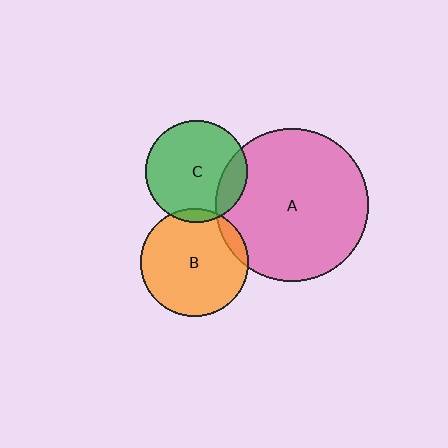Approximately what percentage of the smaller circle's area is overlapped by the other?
Approximately 10%.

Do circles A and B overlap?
Yes.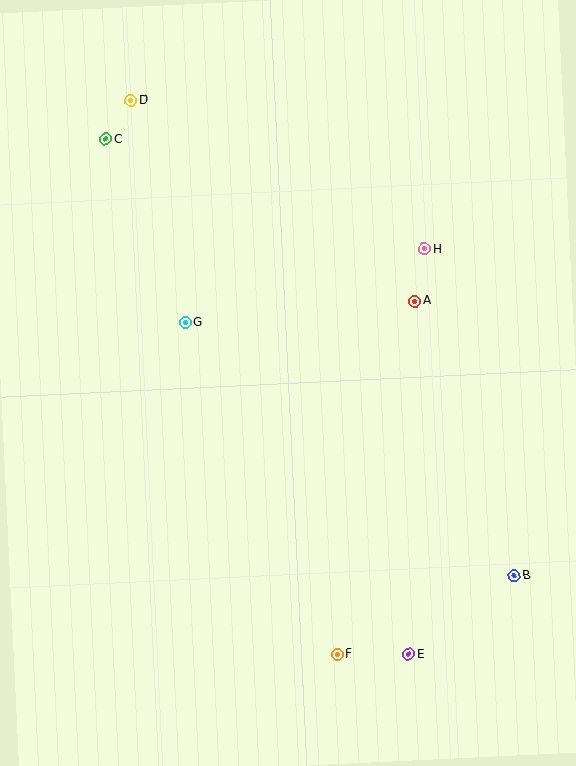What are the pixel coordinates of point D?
Point D is at (131, 100).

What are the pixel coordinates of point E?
Point E is at (409, 654).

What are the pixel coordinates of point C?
Point C is at (106, 139).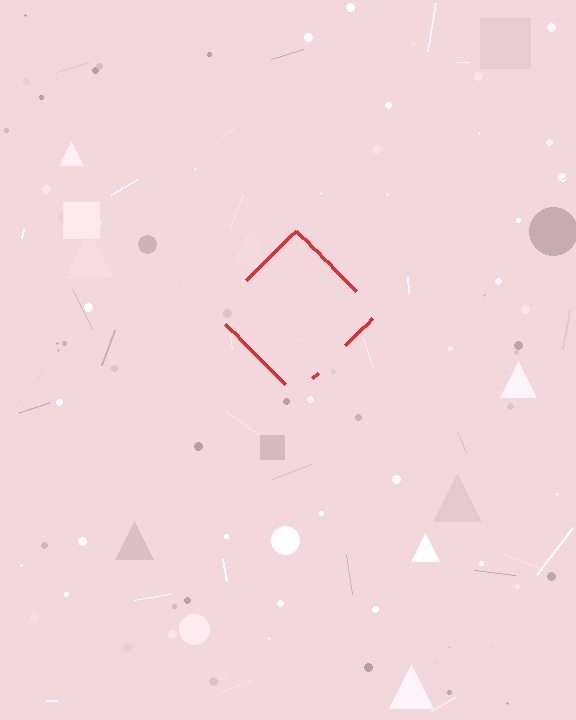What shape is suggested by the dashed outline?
The dashed outline suggests a diamond.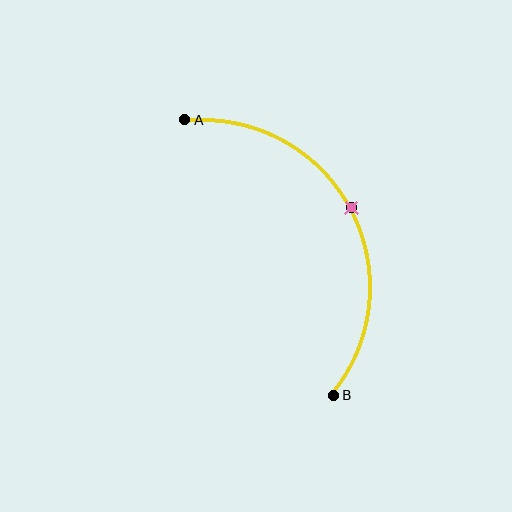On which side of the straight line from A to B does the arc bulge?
The arc bulges to the right of the straight line connecting A and B.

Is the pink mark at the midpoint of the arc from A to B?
Yes. The pink mark lies on the arc at equal arc-length from both A and B — it is the arc midpoint.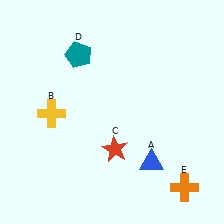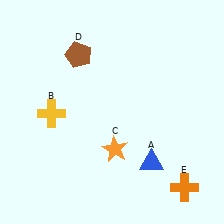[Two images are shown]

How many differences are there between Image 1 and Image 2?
There are 2 differences between the two images.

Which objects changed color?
C changed from red to orange. D changed from teal to brown.